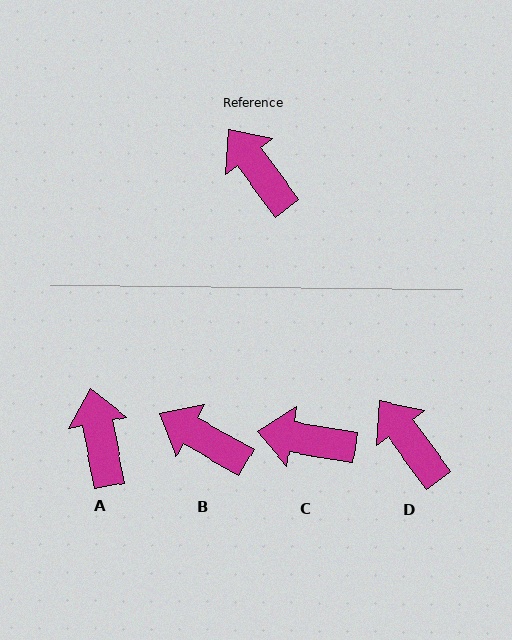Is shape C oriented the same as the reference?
No, it is off by about 44 degrees.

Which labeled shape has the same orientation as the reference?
D.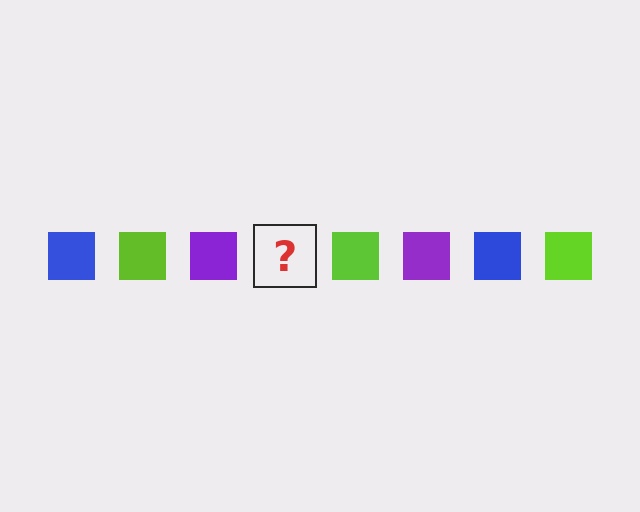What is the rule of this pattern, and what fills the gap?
The rule is that the pattern cycles through blue, lime, purple squares. The gap should be filled with a blue square.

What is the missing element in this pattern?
The missing element is a blue square.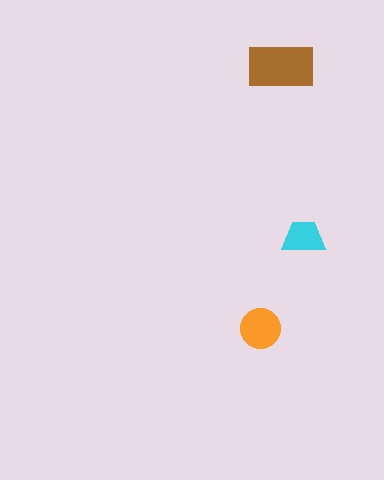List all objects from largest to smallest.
The brown rectangle, the orange circle, the cyan trapezoid.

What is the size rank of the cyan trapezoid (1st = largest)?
3rd.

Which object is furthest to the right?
The cyan trapezoid is rightmost.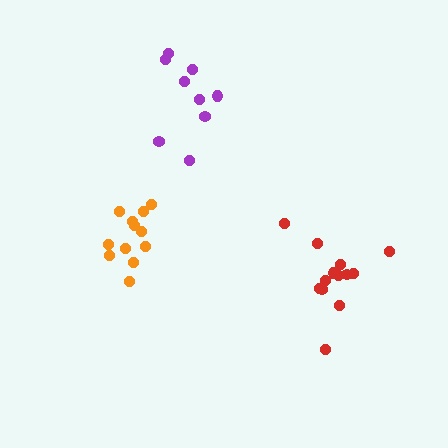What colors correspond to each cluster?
The clusters are colored: orange, red, purple.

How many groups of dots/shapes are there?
There are 3 groups.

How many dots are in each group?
Group 1: 12 dots, Group 2: 13 dots, Group 3: 9 dots (34 total).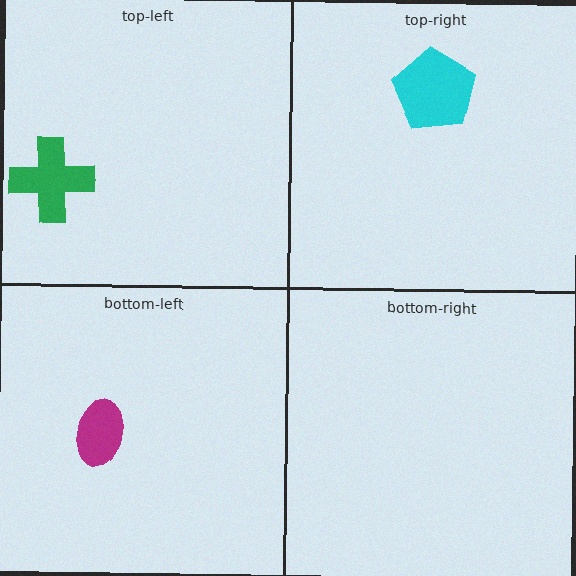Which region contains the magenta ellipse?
The bottom-left region.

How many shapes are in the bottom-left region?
1.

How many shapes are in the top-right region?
1.